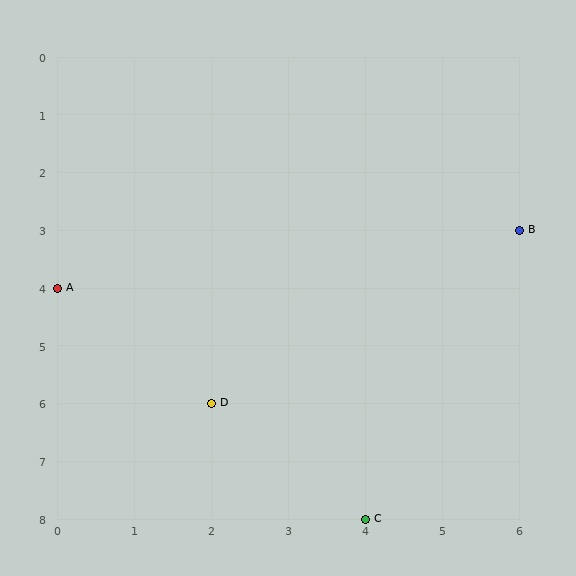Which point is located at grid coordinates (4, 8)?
Point C is at (4, 8).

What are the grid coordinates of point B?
Point B is at grid coordinates (6, 3).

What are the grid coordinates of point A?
Point A is at grid coordinates (0, 4).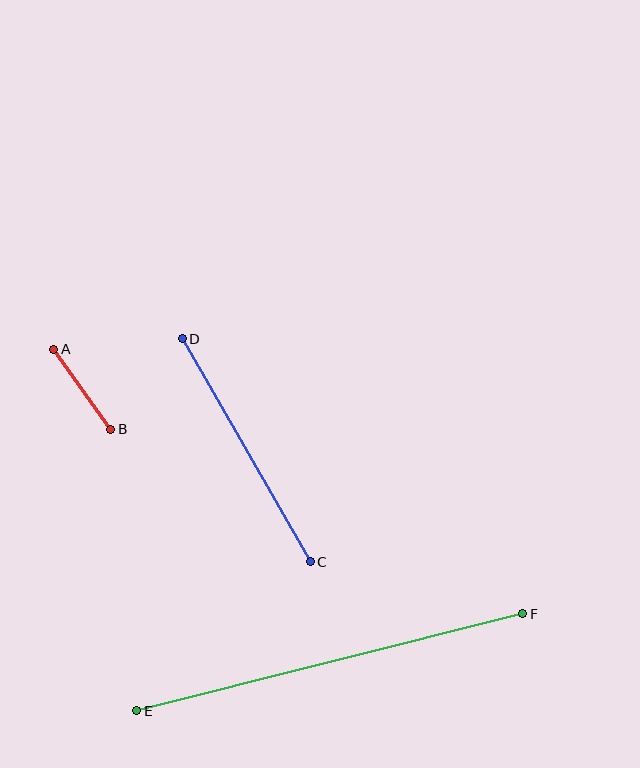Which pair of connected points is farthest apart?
Points E and F are farthest apart.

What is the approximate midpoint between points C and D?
The midpoint is at approximately (246, 450) pixels.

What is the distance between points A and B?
The distance is approximately 99 pixels.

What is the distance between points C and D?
The distance is approximately 257 pixels.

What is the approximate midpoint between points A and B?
The midpoint is at approximately (82, 389) pixels.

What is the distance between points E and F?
The distance is approximately 398 pixels.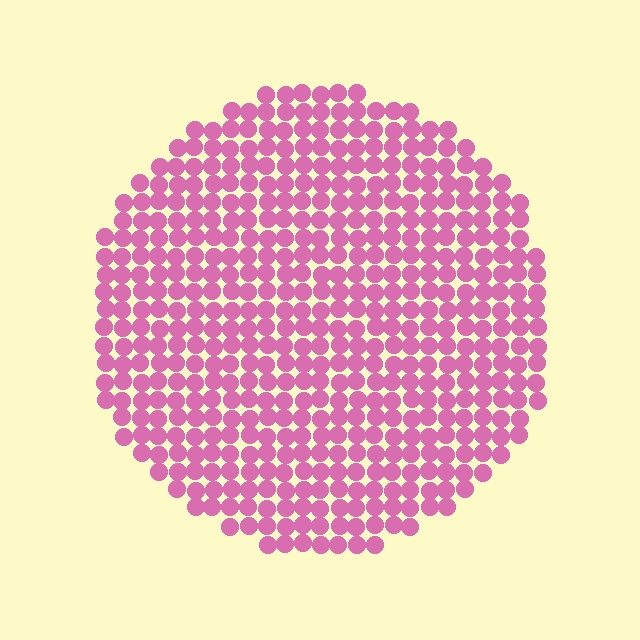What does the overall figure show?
The overall figure shows a circle.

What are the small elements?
The small elements are circles.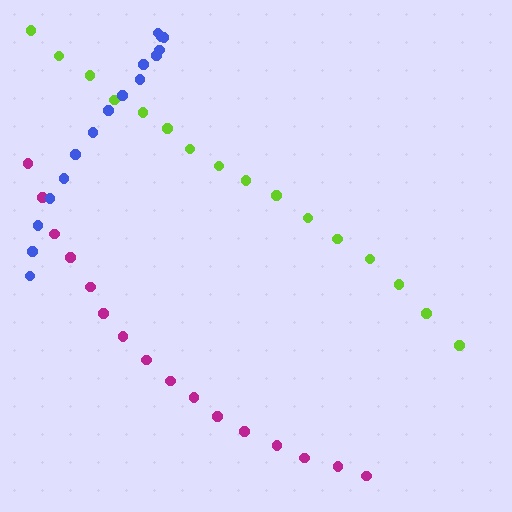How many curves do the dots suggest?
There are 3 distinct paths.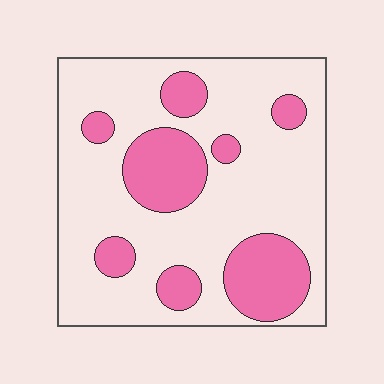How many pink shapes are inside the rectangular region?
8.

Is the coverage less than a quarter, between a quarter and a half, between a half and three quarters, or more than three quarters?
Between a quarter and a half.